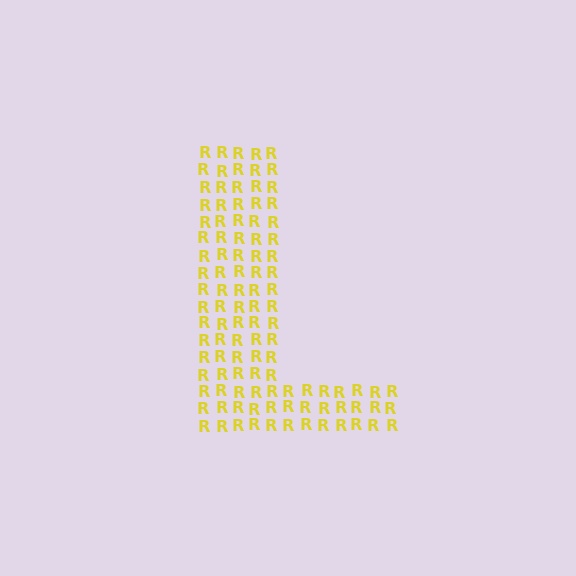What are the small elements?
The small elements are letter R's.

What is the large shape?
The large shape is the letter L.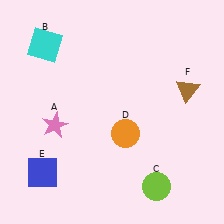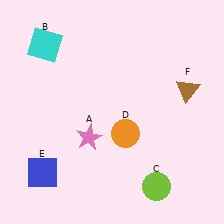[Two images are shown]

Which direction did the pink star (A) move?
The pink star (A) moved right.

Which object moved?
The pink star (A) moved right.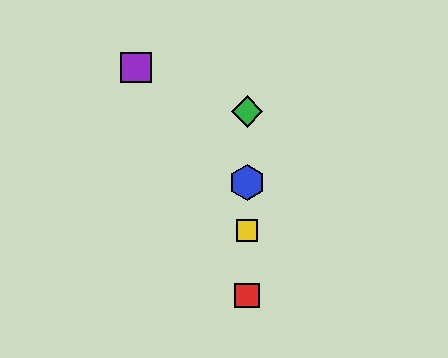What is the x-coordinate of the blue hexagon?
The blue hexagon is at x≈247.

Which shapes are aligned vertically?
The red square, the blue hexagon, the green diamond, the yellow square are aligned vertically.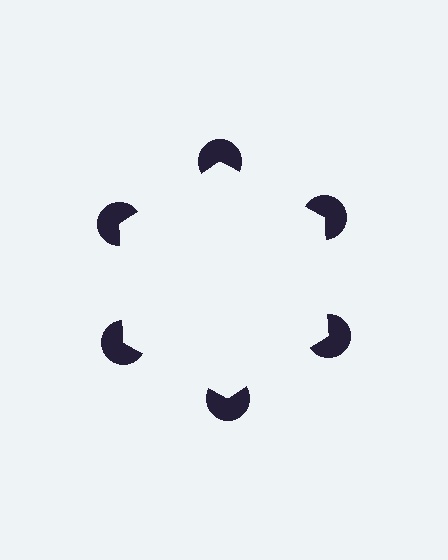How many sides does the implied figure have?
6 sides.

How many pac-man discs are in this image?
There are 6 — one at each vertex of the illusory hexagon.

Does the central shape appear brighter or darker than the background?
It typically appears slightly brighter than the background, even though no actual brightness change is drawn.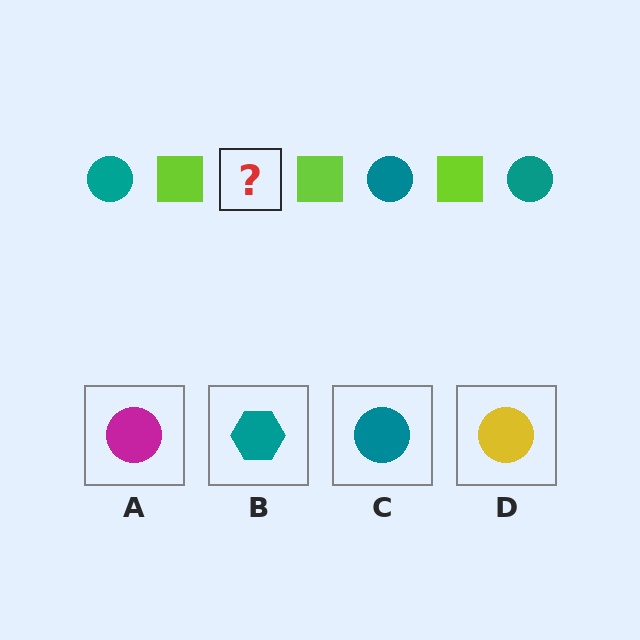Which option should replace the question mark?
Option C.